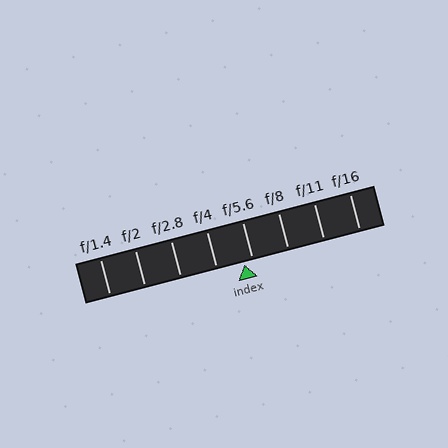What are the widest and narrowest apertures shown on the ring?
The widest aperture shown is f/1.4 and the narrowest is f/16.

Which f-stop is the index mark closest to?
The index mark is closest to f/5.6.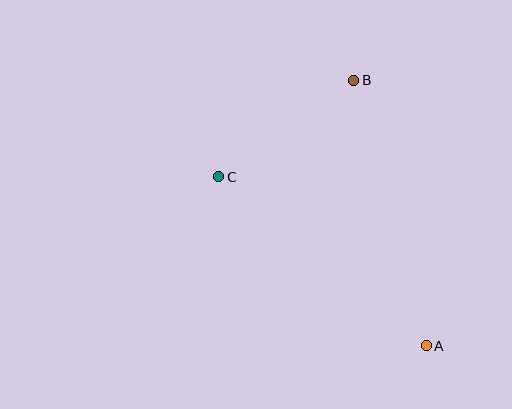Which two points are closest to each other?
Points B and C are closest to each other.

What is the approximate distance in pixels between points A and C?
The distance between A and C is approximately 268 pixels.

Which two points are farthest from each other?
Points A and B are farthest from each other.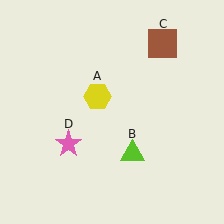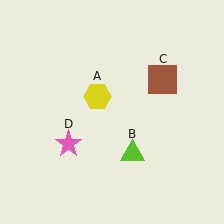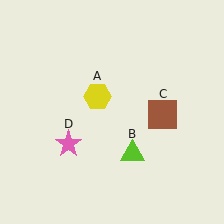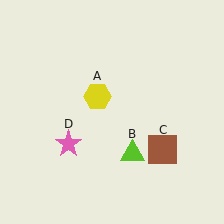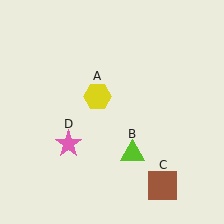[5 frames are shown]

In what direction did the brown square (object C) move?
The brown square (object C) moved down.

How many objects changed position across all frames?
1 object changed position: brown square (object C).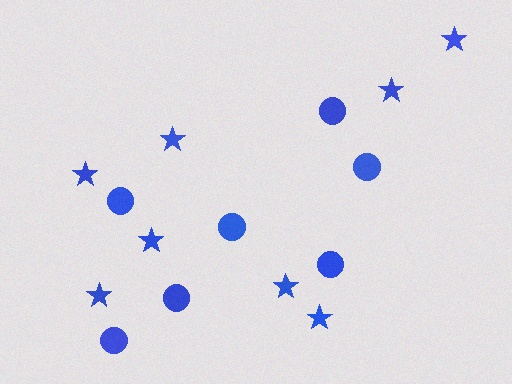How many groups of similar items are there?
There are 2 groups: one group of circles (7) and one group of stars (8).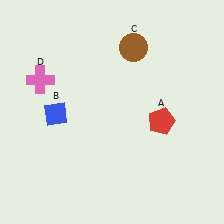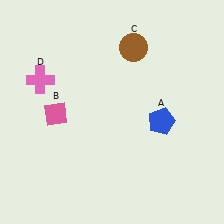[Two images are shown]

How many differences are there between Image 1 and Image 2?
There are 2 differences between the two images.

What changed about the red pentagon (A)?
In Image 1, A is red. In Image 2, it changed to blue.